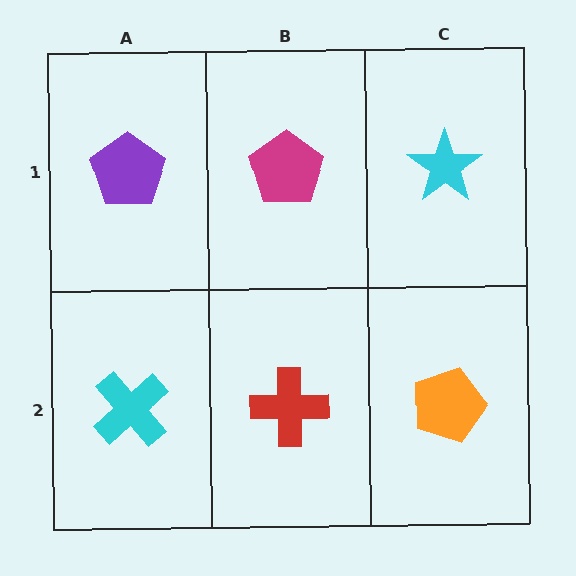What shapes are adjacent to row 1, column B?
A red cross (row 2, column B), a purple pentagon (row 1, column A), a cyan star (row 1, column C).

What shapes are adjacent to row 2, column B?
A magenta pentagon (row 1, column B), a cyan cross (row 2, column A), an orange pentagon (row 2, column C).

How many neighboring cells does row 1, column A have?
2.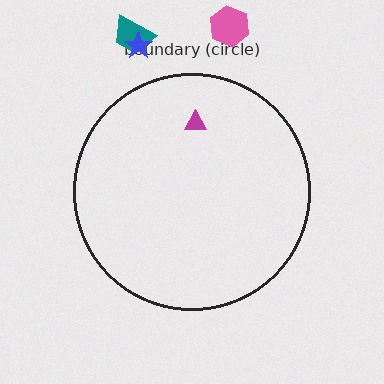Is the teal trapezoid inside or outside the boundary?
Outside.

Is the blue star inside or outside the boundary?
Outside.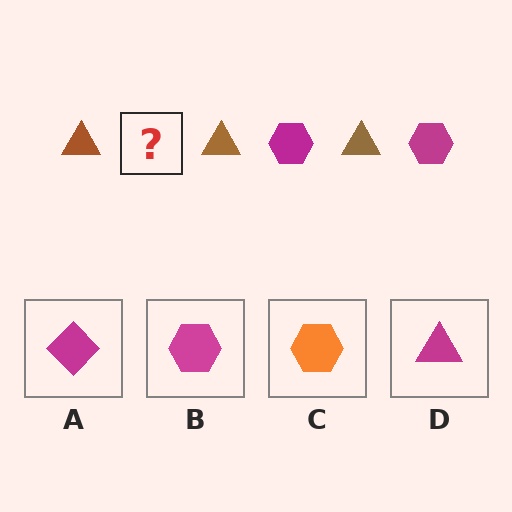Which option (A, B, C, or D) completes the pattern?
B.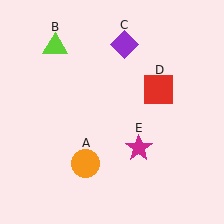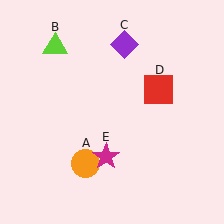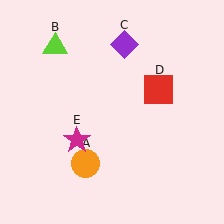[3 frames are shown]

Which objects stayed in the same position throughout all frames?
Orange circle (object A) and lime triangle (object B) and purple diamond (object C) and red square (object D) remained stationary.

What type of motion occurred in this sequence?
The magenta star (object E) rotated clockwise around the center of the scene.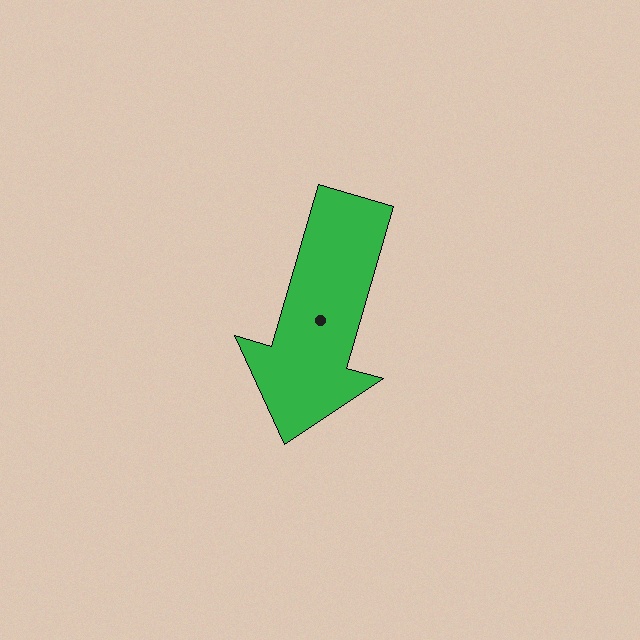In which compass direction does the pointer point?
South.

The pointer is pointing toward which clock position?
Roughly 7 o'clock.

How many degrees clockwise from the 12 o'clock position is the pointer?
Approximately 196 degrees.